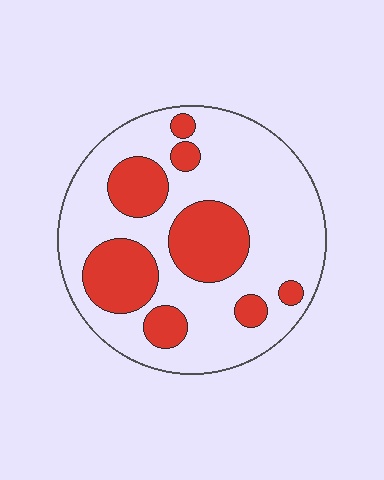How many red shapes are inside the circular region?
8.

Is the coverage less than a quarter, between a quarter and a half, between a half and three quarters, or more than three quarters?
Between a quarter and a half.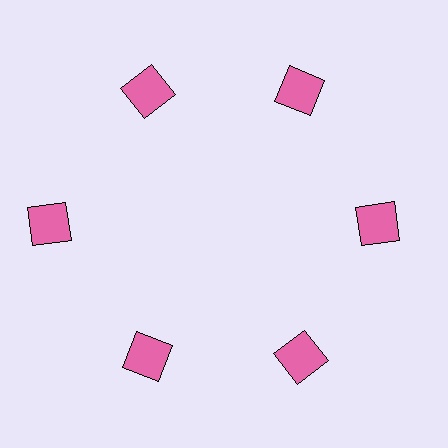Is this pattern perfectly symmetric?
No. The 6 pink squares are arranged in a ring, but one element near the 9 o'clock position is pushed outward from the center, breaking the 6-fold rotational symmetry.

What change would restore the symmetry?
The symmetry would be restored by moving it inward, back onto the ring so that all 6 squares sit at equal angles and equal distance from the center.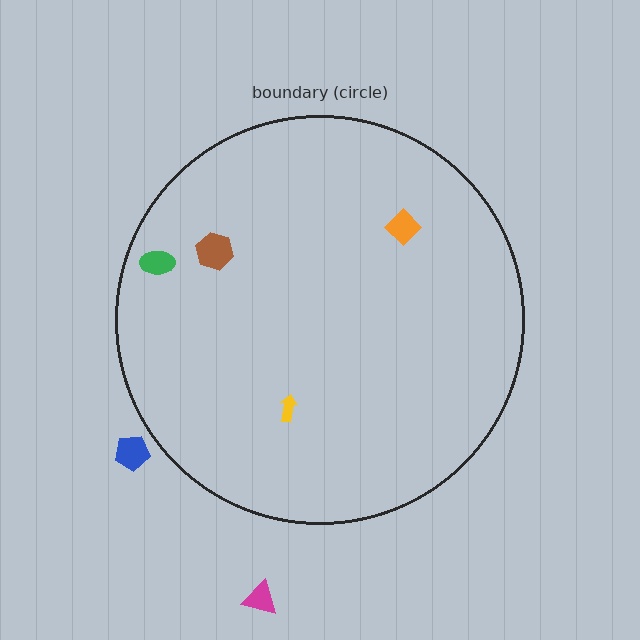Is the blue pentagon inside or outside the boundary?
Outside.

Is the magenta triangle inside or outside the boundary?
Outside.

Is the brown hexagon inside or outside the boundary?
Inside.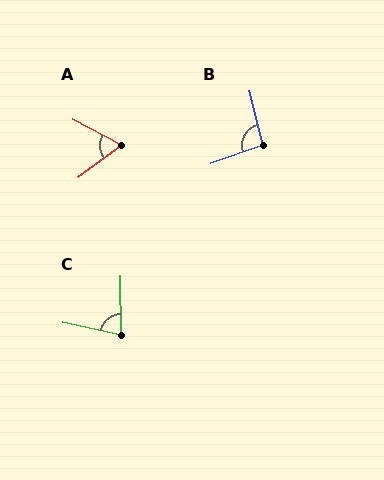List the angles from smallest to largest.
A (65°), C (77°), B (95°).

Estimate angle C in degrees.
Approximately 77 degrees.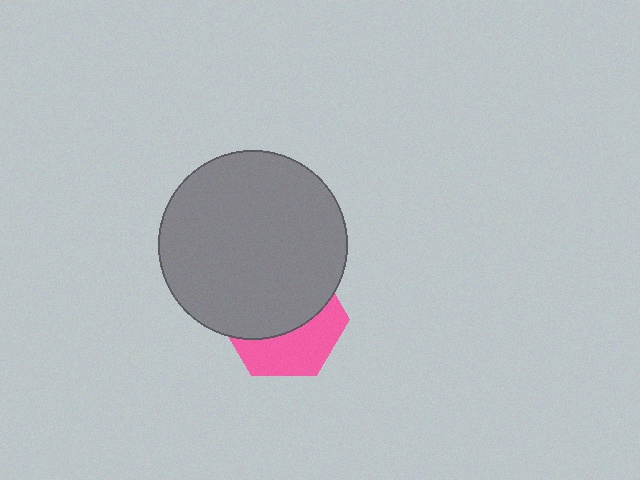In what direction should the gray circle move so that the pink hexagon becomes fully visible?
The gray circle should move up. That is the shortest direction to clear the overlap and leave the pink hexagon fully visible.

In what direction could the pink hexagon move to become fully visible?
The pink hexagon could move down. That would shift it out from behind the gray circle entirely.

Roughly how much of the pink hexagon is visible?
A small part of it is visible (roughly 41%).